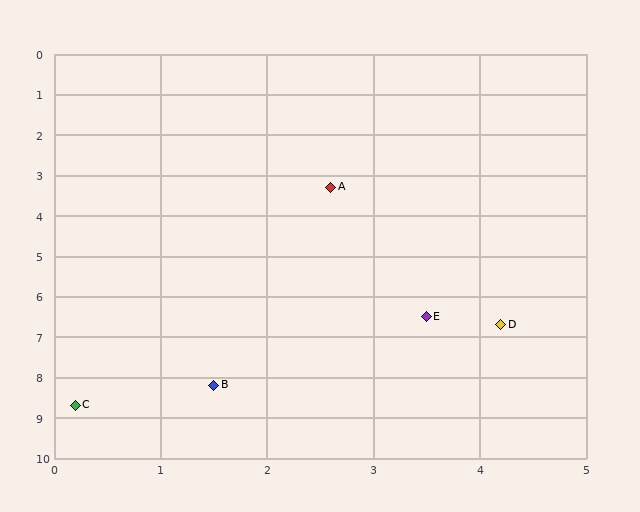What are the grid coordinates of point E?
Point E is at approximately (3.5, 6.5).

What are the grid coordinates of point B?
Point B is at approximately (1.5, 8.2).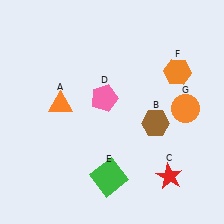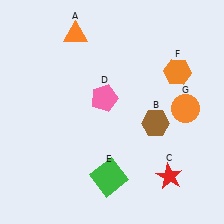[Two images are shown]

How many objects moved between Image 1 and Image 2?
1 object moved between the two images.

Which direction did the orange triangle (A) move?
The orange triangle (A) moved up.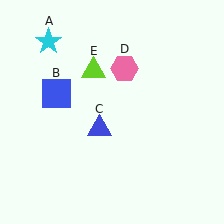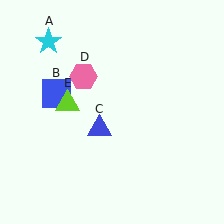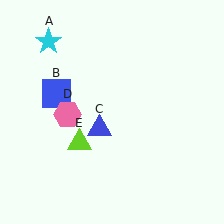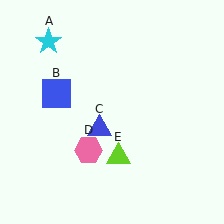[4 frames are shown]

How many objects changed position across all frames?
2 objects changed position: pink hexagon (object D), lime triangle (object E).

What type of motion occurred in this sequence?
The pink hexagon (object D), lime triangle (object E) rotated counterclockwise around the center of the scene.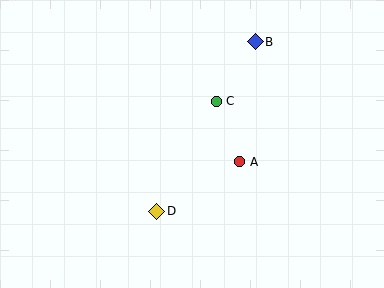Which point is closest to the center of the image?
Point C at (216, 101) is closest to the center.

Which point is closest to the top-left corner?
Point C is closest to the top-left corner.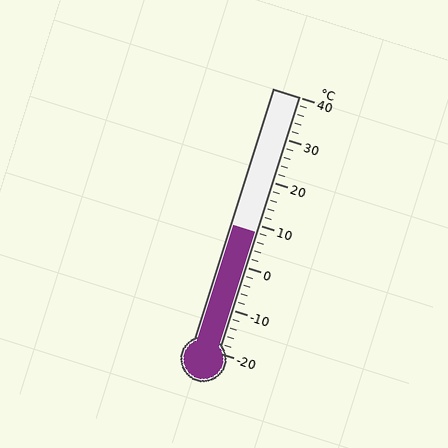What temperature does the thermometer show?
The thermometer shows approximately 8°C.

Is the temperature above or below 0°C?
The temperature is above 0°C.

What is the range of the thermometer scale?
The thermometer scale ranges from -20°C to 40°C.